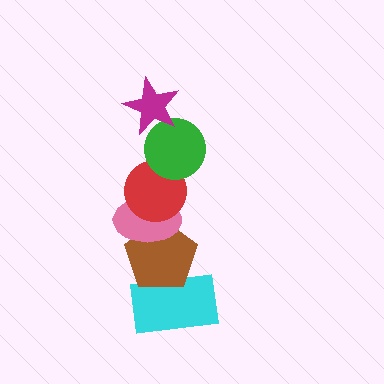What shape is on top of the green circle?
The magenta star is on top of the green circle.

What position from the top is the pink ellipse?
The pink ellipse is 4th from the top.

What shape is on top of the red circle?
The green circle is on top of the red circle.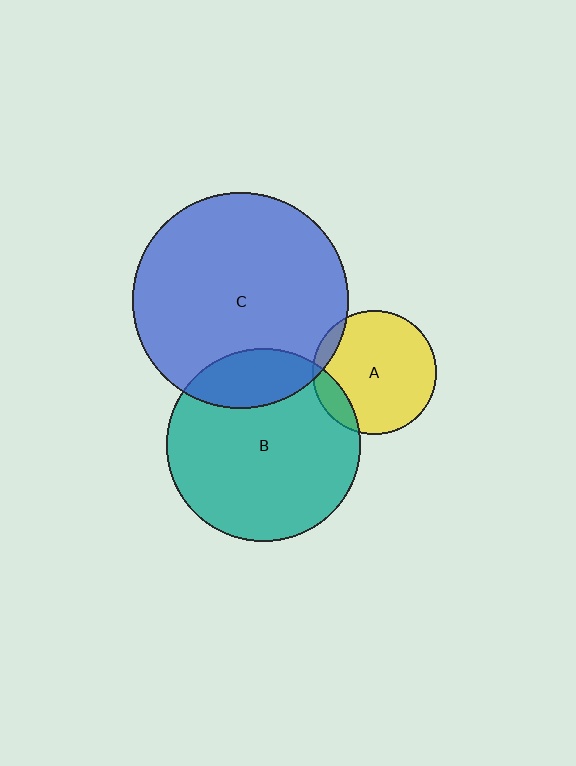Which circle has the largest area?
Circle C (blue).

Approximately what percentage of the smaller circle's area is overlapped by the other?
Approximately 10%.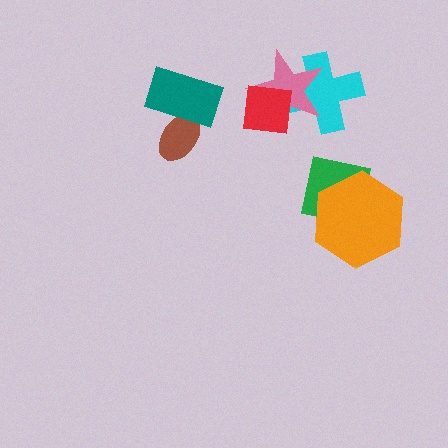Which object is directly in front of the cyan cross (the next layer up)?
The pink star is directly in front of the cyan cross.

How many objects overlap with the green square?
1 object overlaps with the green square.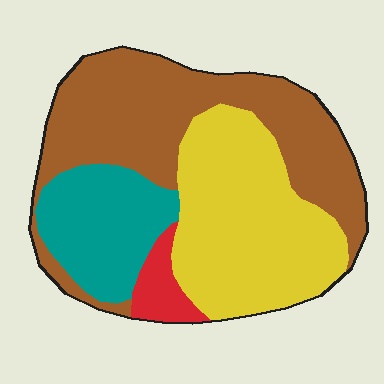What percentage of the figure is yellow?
Yellow covers about 35% of the figure.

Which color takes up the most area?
Brown, at roughly 40%.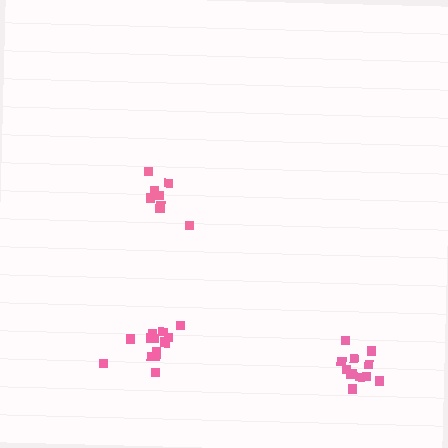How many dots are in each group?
Group 1: 13 dots, Group 2: 8 dots, Group 3: 13 dots (34 total).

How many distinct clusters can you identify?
There are 3 distinct clusters.